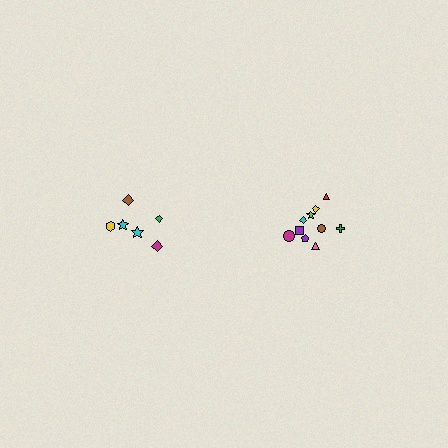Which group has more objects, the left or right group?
The right group.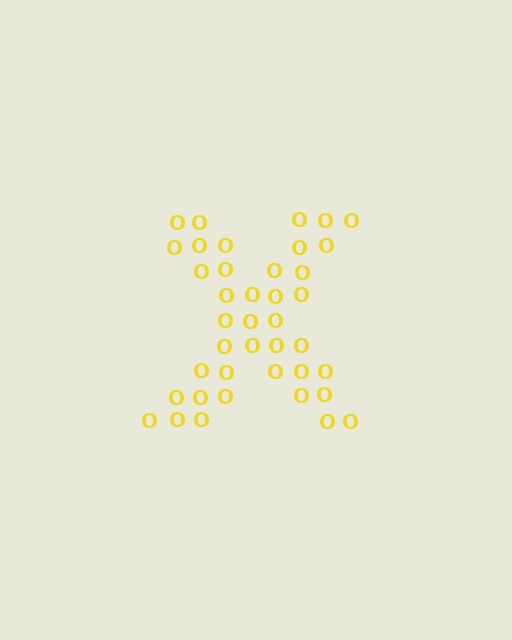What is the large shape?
The large shape is the letter X.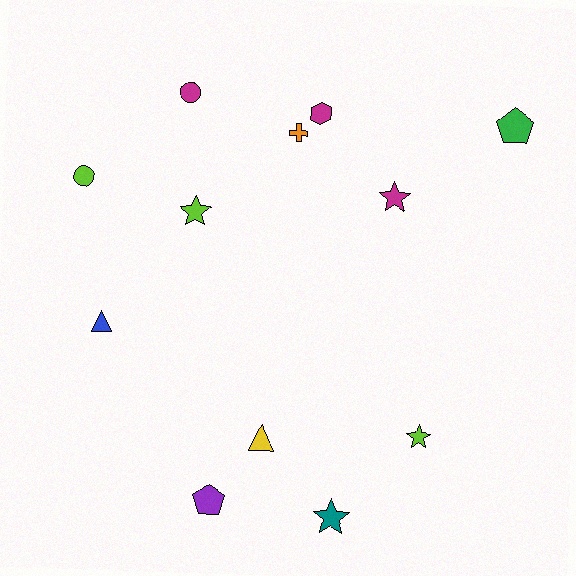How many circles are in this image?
There are 2 circles.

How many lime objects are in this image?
There are 3 lime objects.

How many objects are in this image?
There are 12 objects.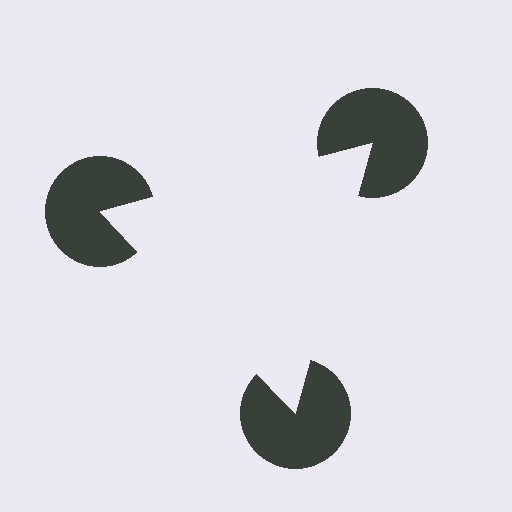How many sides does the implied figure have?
3 sides.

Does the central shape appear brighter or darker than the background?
It typically appears slightly brighter than the background, even though no actual brightness change is drawn.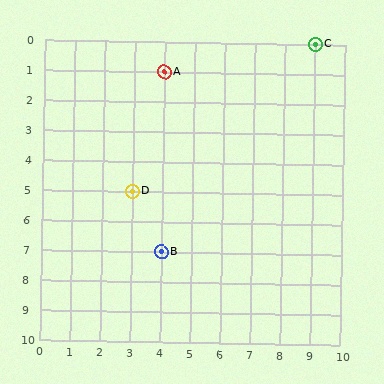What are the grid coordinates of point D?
Point D is at grid coordinates (3, 5).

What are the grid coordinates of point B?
Point B is at grid coordinates (4, 7).